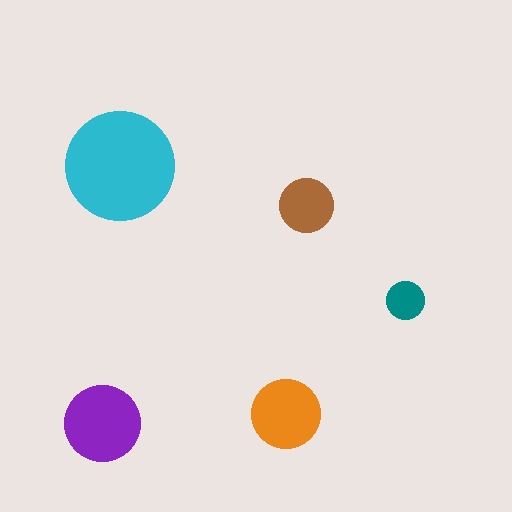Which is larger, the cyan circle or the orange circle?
The cyan one.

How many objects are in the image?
There are 5 objects in the image.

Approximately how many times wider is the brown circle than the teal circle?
About 1.5 times wider.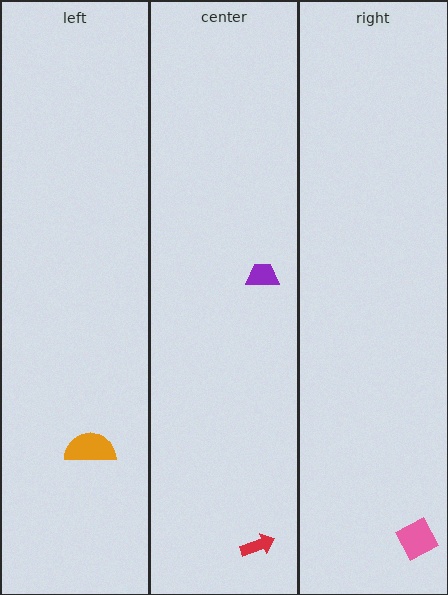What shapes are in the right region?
The pink diamond.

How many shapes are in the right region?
1.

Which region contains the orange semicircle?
The left region.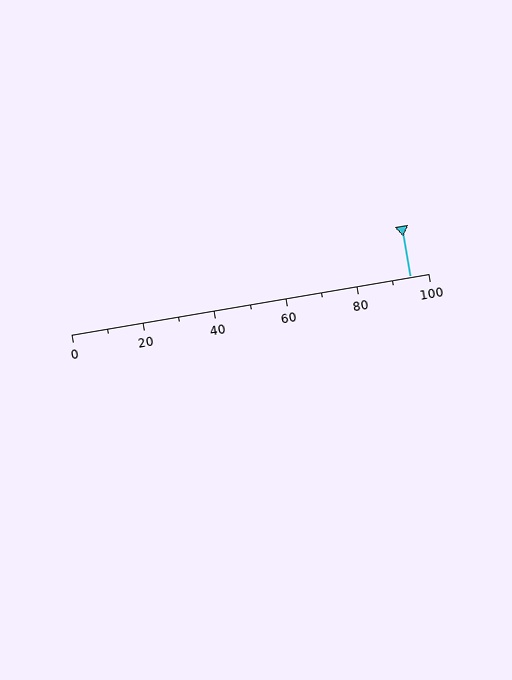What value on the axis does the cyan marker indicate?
The marker indicates approximately 95.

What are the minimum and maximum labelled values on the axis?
The axis runs from 0 to 100.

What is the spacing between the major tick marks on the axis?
The major ticks are spaced 20 apart.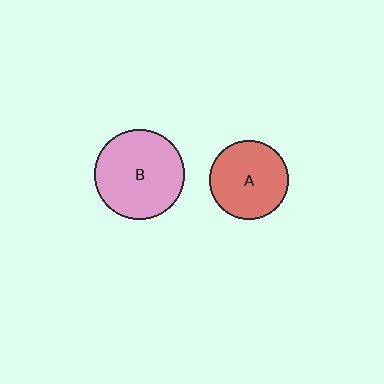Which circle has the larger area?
Circle B (pink).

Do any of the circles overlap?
No, none of the circles overlap.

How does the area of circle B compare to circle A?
Approximately 1.3 times.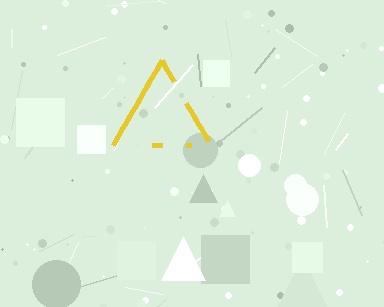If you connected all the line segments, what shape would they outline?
They would outline a triangle.